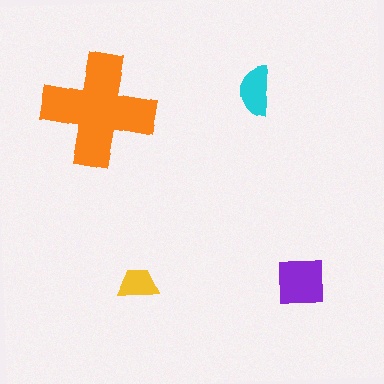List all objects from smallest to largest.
The yellow trapezoid, the cyan semicircle, the purple square, the orange cross.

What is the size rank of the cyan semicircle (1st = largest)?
3rd.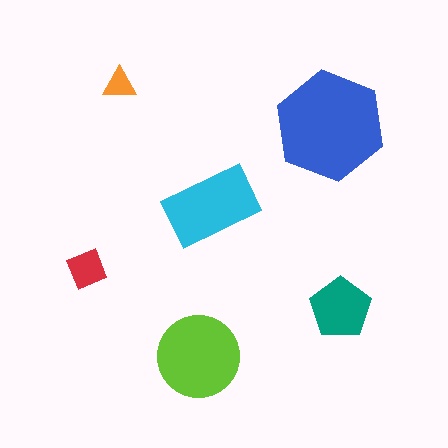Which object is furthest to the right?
The teal pentagon is rightmost.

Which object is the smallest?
The orange triangle.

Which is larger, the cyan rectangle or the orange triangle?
The cyan rectangle.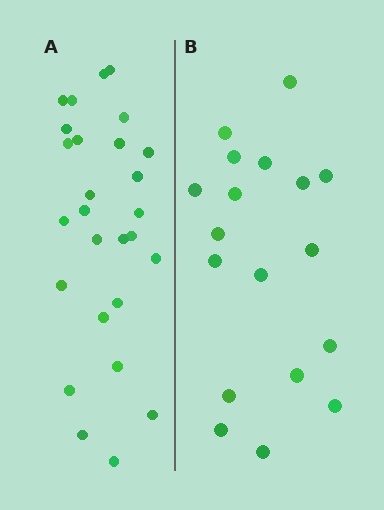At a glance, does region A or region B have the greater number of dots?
Region A (the left region) has more dots.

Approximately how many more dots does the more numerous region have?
Region A has roughly 8 or so more dots than region B.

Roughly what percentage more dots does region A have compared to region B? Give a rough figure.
About 50% more.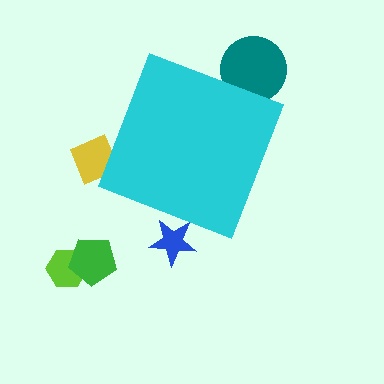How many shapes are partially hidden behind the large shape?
3 shapes are partially hidden.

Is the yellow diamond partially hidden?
Yes, the yellow diamond is partially hidden behind the cyan diamond.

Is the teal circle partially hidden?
Yes, the teal circle is partially hidden behind the cyan diamond.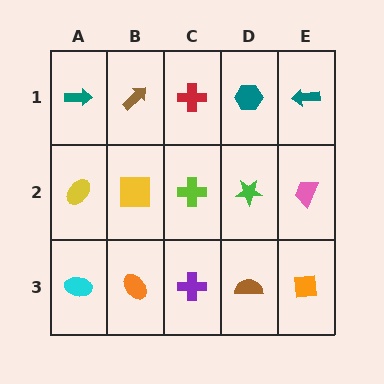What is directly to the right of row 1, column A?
A brown arrow.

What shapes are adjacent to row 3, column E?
A pink trapezoid (row 2, column E), a brown semicircle (row 3, column D).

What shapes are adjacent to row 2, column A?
A teal arrow (row 1, column A), a cyan ellipse (row 3, column A), a yellow square (row 2, column B).